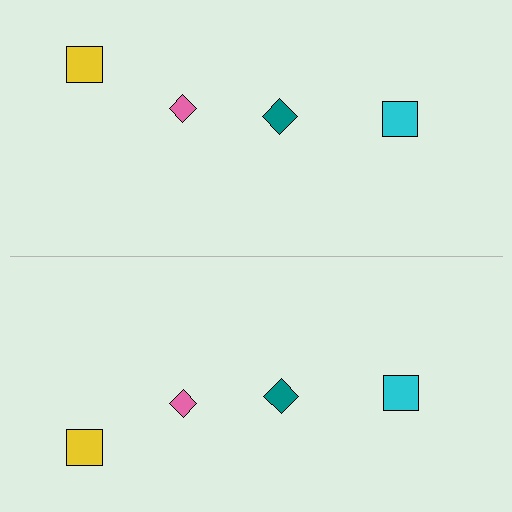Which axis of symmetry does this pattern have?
The pattern has a horizontal axis of symmetry running through the center of the image.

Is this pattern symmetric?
Yes, this pattern has bilateral (reflection) symmetry.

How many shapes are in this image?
There are 8 shapes in this image.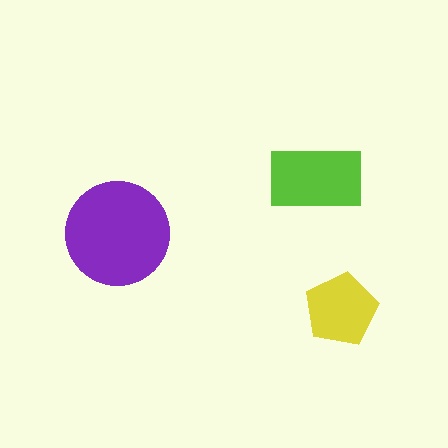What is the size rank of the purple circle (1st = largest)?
1st.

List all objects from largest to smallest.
The purple circle, the lime rectangle, the yellow pentagon.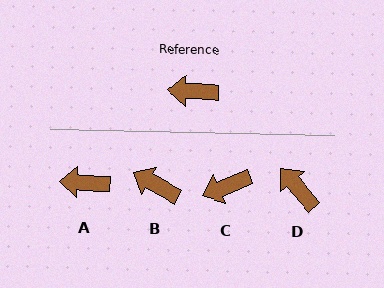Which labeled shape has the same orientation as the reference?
A.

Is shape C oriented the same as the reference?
No, it is off by about 24 degrees.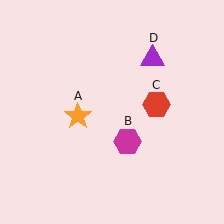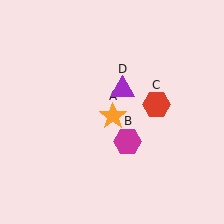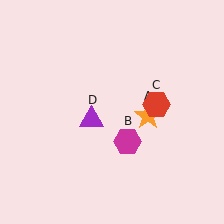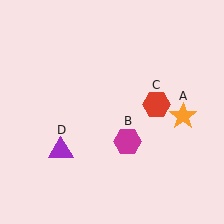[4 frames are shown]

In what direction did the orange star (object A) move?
The orange star (object A) moved right.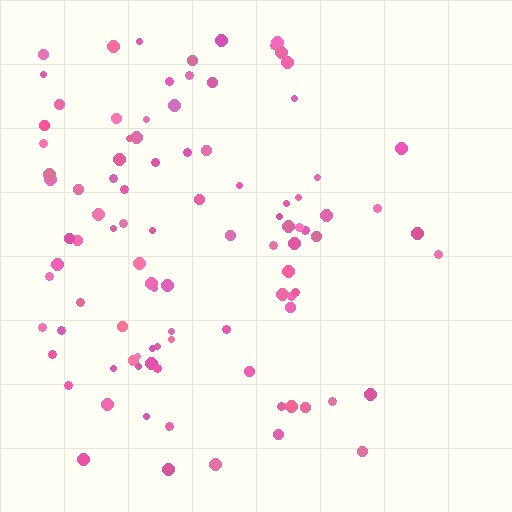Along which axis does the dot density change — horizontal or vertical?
Horizontal.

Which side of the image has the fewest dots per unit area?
The right.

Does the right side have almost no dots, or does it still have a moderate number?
Still a moderate number, just noticeably fewer than the left.